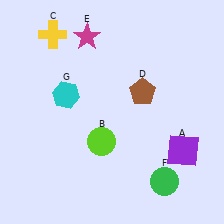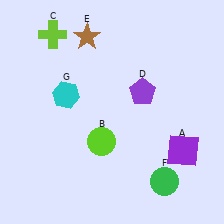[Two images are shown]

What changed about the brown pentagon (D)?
In Image 1, D is brown. In Image 2, it changed to purple.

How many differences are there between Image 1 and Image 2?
There are 3 differences between the two images.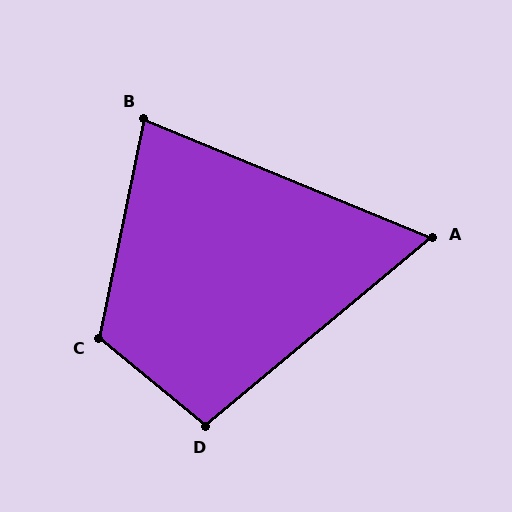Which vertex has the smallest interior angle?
A, at approximately 62 degrees.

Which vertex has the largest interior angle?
C, at approximately 118 degrees.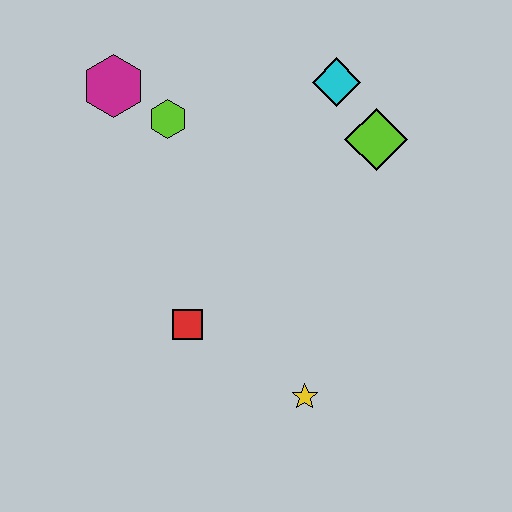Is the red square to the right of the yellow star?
No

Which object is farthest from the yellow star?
The magenta hexagon is farthest from the yellow star.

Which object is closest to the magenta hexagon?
The lime hexagon is closest to the magenta hexagon.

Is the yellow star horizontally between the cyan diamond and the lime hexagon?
Yes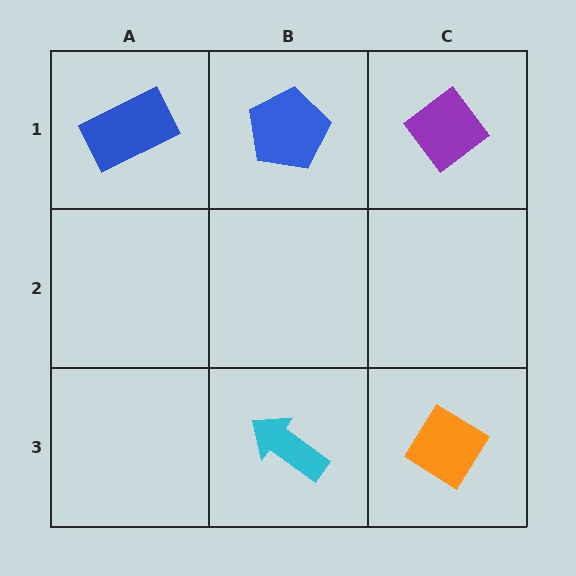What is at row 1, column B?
A blue pentagon.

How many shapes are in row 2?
0 shapes.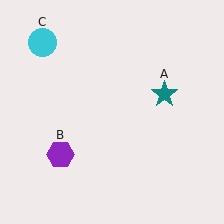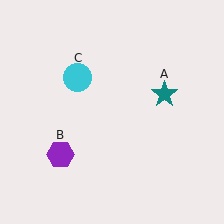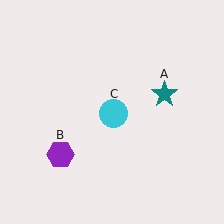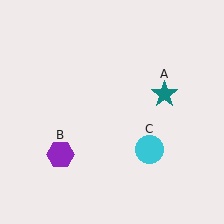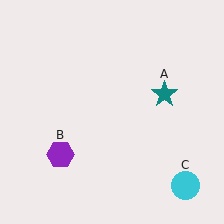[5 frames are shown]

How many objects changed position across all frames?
1 object changed position: cyan circle (object C).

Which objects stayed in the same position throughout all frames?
Teal star (object A) and purple hexagon (object B) remained stationary.